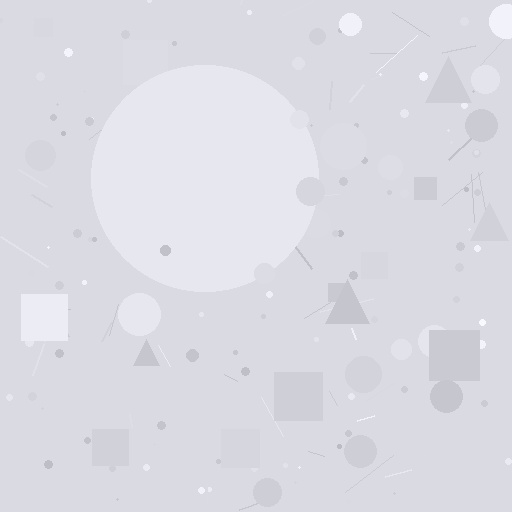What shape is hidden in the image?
A circle is hidden in the image.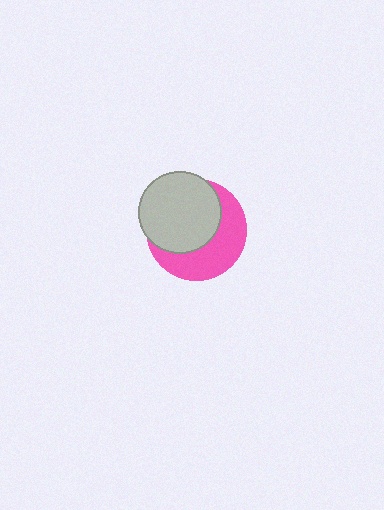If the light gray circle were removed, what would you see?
You would see the complete pink circle.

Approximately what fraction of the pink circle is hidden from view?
Roughly 55% of the pink circle is hidden behind the light gray circle.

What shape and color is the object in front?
The object in front is a light gray circle.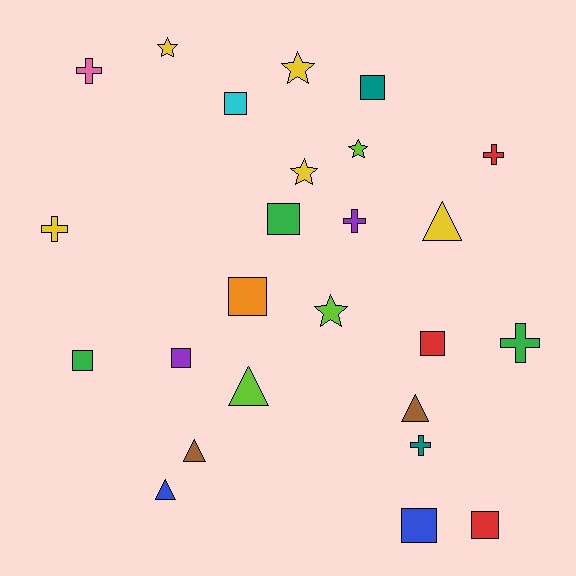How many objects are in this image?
There are 25 objects.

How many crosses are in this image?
There are 6 crosses.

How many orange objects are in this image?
There is 1 orange object.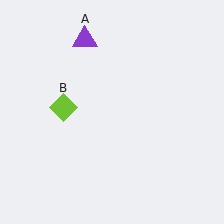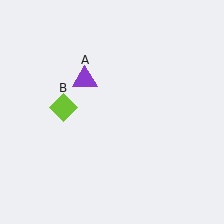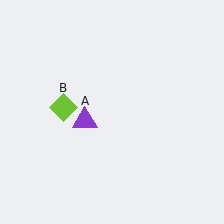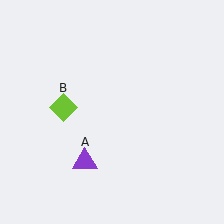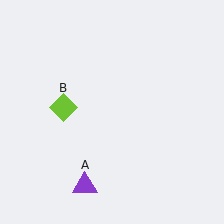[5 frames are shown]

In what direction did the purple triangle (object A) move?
The purple triangle (object A) moved down.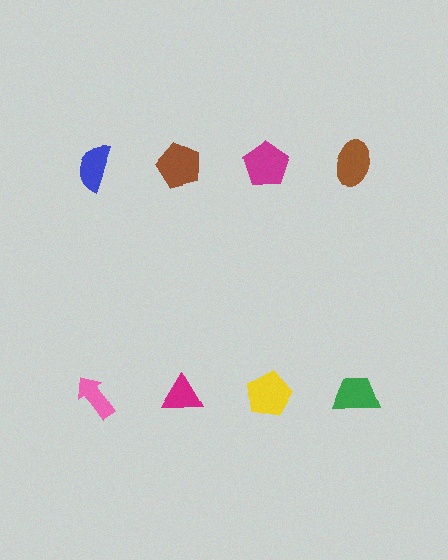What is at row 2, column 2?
A magenta triangle.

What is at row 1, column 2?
A brown pentagon.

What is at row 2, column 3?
A yellow pentagon.